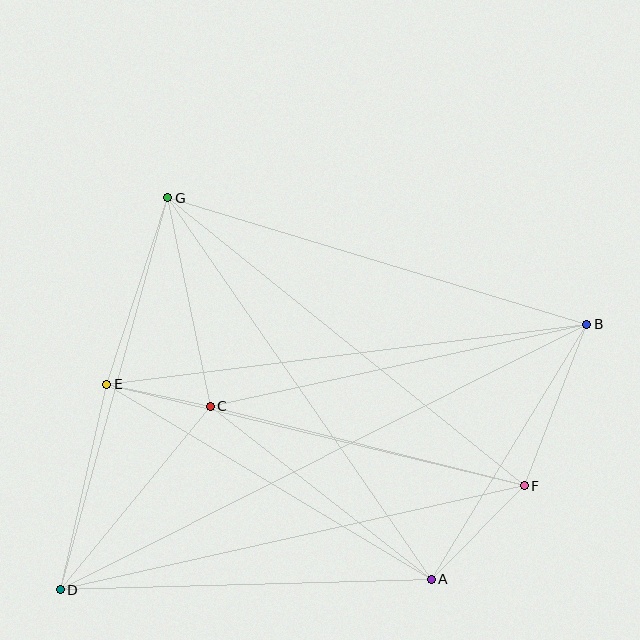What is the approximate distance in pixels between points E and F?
The distance between E and F is approximately 430 pixels.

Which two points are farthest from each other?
Points B and D are farthest from each other.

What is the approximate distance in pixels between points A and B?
The distance between A and B is approximately 299 pixels.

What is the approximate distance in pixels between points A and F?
The distance between A and F is approximately 132 pixels.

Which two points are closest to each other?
Points C and E are closest to each other.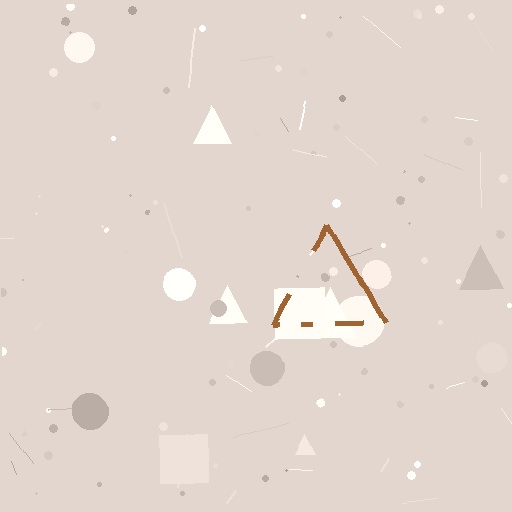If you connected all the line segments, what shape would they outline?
They would outline a triangle.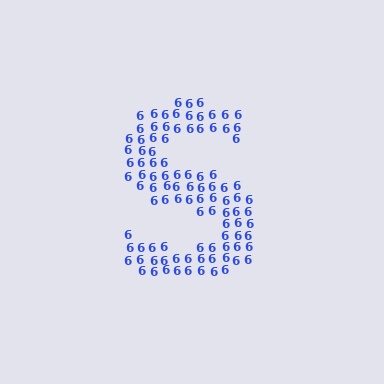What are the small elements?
The small elements are digit 6's.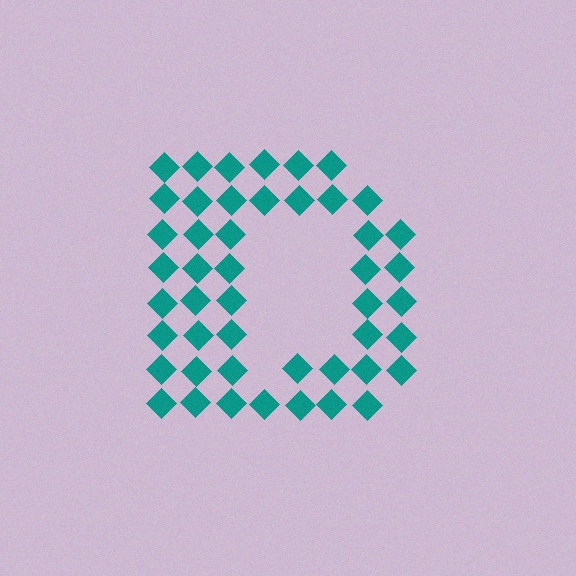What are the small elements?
The small elements are diamonds.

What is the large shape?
The large shape is the letter D.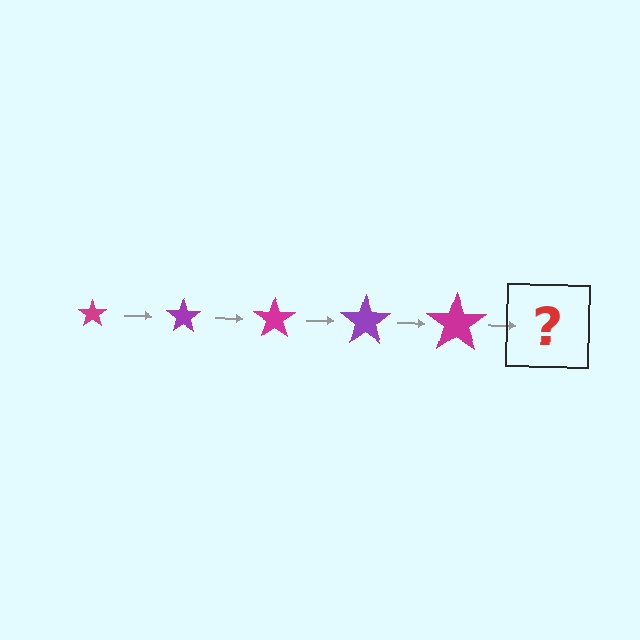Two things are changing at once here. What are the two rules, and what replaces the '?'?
The two rules are that the star grows larger each step and the color cycles through magenta and purple. The '?' should be a purple star, larger than the previous one.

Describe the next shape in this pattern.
It should be a purple star, larger than the previous one.